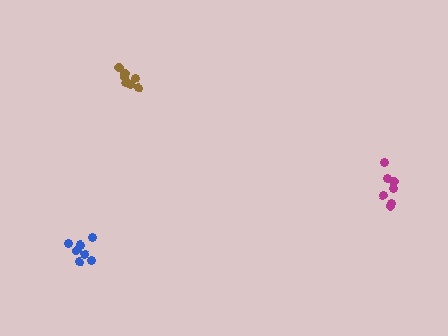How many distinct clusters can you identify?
There are 3 distinct clusters.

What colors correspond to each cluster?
The clusters are colored: brown, magenta, blue.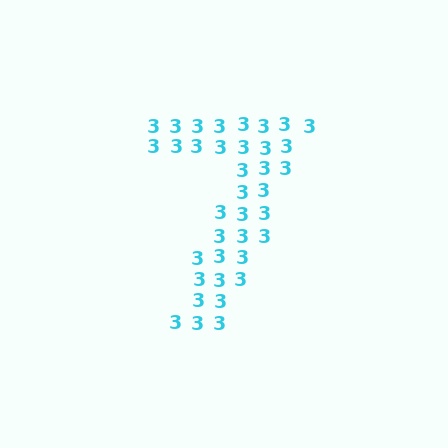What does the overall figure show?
The overall figure shows the digit 7.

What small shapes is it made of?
It is made of small digit 3's.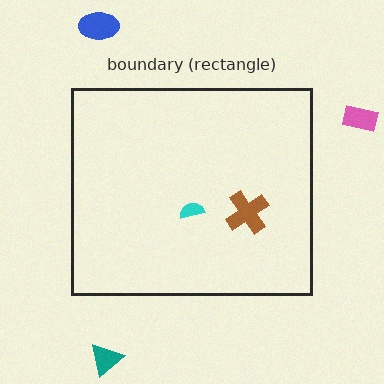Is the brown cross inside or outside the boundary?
Inside.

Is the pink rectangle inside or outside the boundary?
Outside.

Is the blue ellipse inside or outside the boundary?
Outside.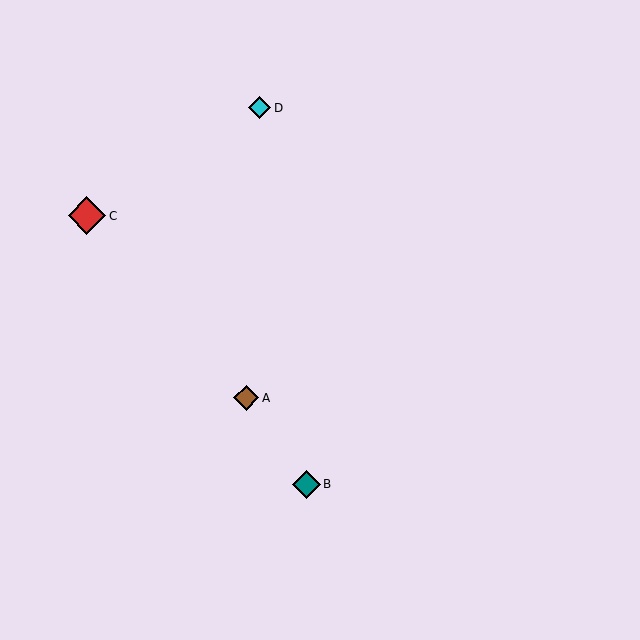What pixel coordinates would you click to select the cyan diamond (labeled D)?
Click at (260, 108) to select the cyan diamond D.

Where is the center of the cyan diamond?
The center of the cyan diamond is at (260, 108).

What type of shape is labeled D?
Shape D is a cyan diamond.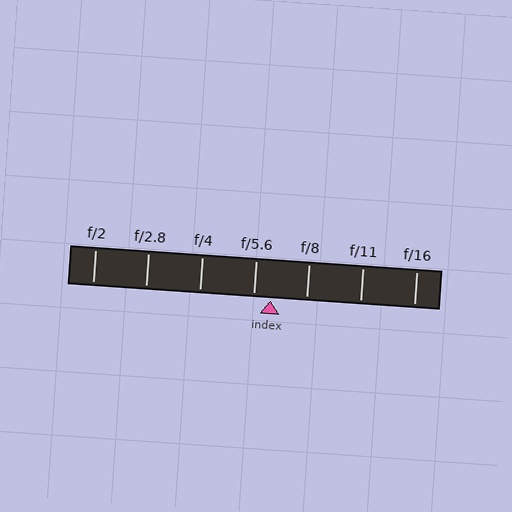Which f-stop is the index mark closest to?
The index mark is closest to f/5.6.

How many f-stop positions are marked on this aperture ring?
There are 7 f-stop positions marked.